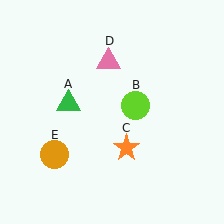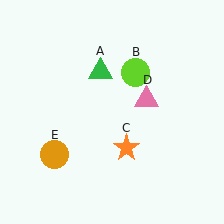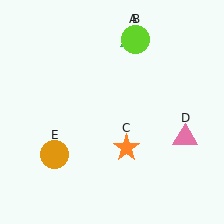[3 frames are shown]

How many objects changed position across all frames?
3 objects changed position: green triangle (object A), lime circle (object B), pink triangle (object D).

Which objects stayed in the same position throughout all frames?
Orange star (object C) and orange circle (object E) remained stationary.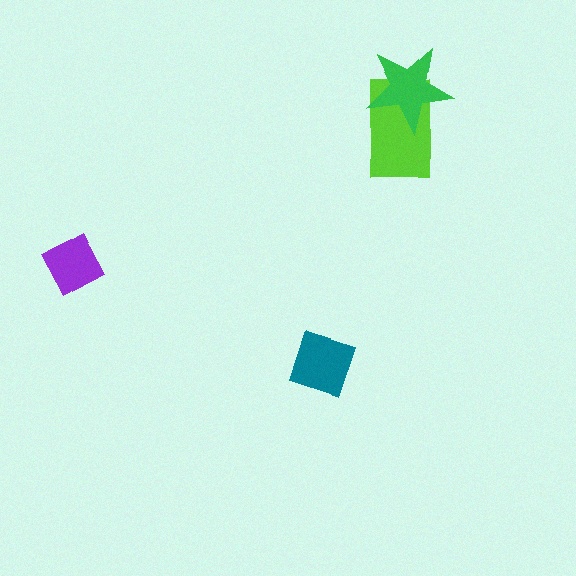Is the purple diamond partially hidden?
No, no other shape covers it.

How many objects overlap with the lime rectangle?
1 object overlaps with the lime rectangle.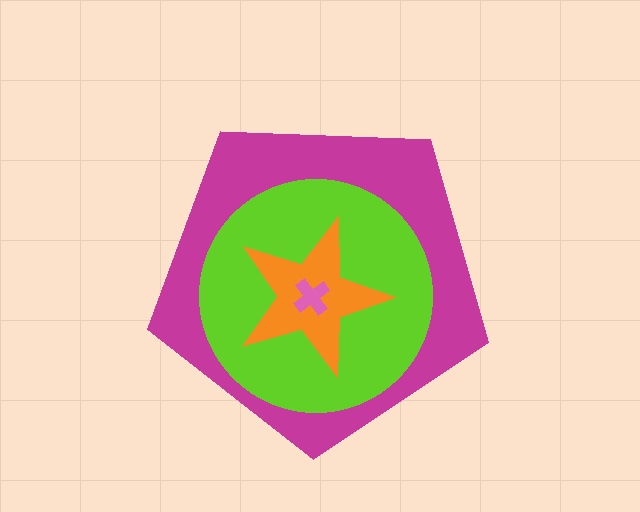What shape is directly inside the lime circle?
The orange star.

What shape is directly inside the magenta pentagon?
The lime circle.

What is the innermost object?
The pink cross.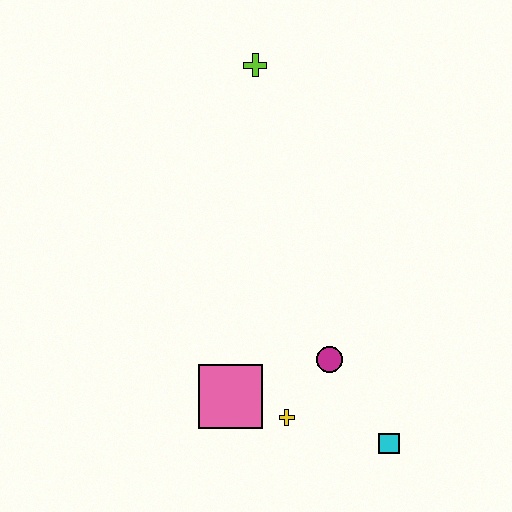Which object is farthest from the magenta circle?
The lime cross is farthest from the magenta circle.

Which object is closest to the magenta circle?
The yellow cross is closest to the magenta circle.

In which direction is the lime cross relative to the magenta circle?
The lime cross is above the magenta circle.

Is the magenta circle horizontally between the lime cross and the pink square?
No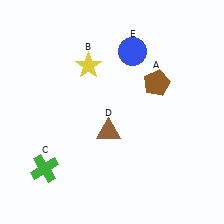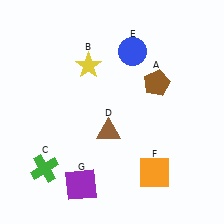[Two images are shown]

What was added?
An orange square (F), a purple square (G) were added in Image 2.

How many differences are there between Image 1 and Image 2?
There are 2 differences between the two images.